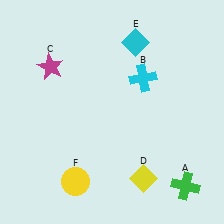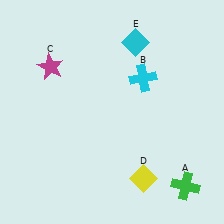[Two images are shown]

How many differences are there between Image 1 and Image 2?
There is 1 difference between the two images.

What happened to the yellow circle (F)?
The yellow circle (F) was removed in Image 2. It was in the bottom-left area of Image 1.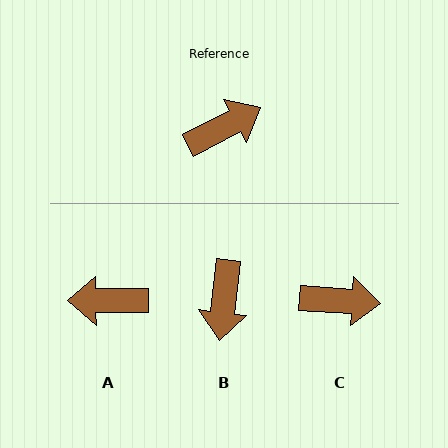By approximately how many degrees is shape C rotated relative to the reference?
Approximately 31 degrees clockwise.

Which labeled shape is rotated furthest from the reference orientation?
A, about 153 degrees away.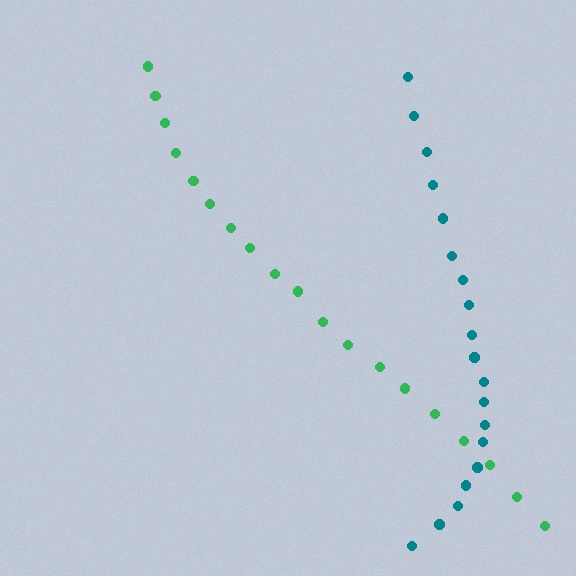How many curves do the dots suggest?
There are 2 distinct paths.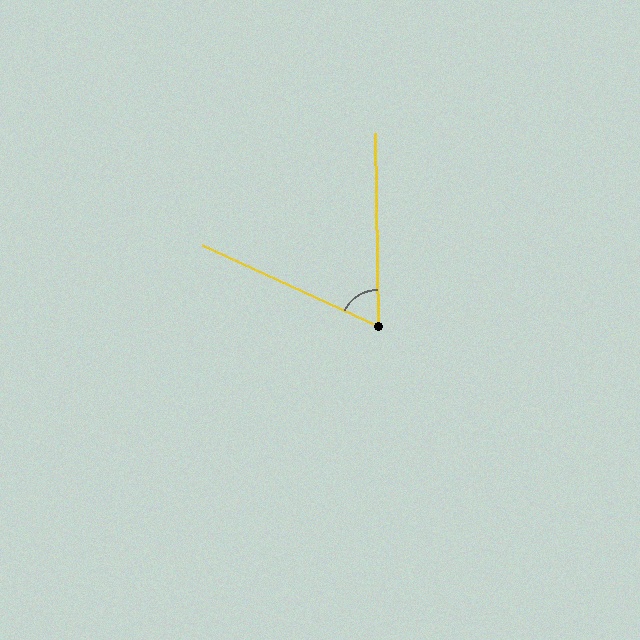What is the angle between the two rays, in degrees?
Approximately 64 degrees.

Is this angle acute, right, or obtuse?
It is acute.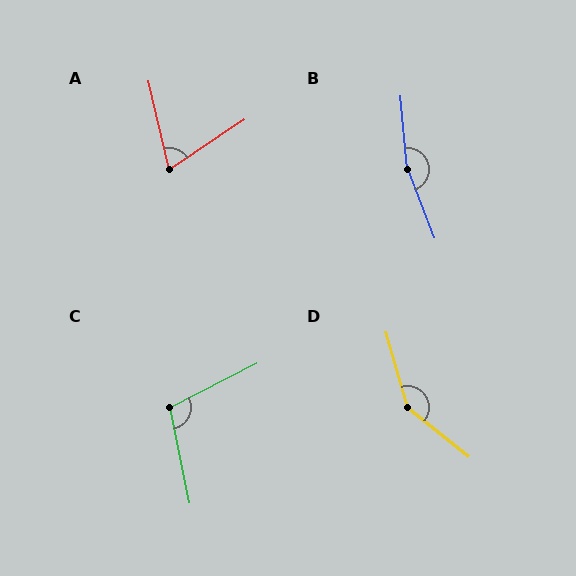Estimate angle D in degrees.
Approximately 145 degrees.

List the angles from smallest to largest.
A (69°), C (106°), D (145°), B (164°).